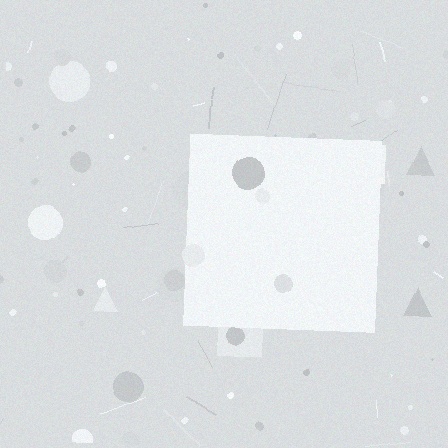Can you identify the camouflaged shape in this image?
The camouflaged shape is a square.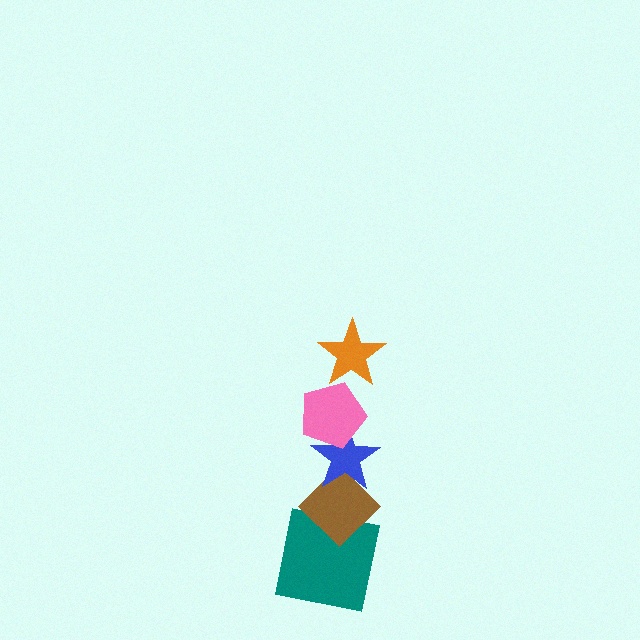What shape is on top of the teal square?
The brown diamond is on top of the teal square.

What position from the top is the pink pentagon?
The pink pentagon is 2nd from the top.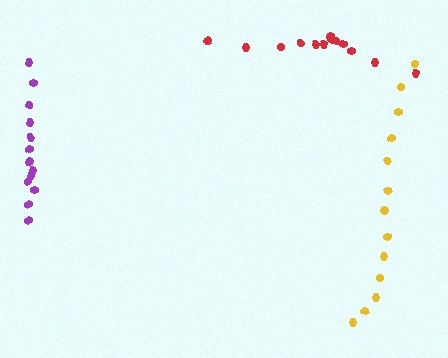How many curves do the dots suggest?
There are 3 distinct paths.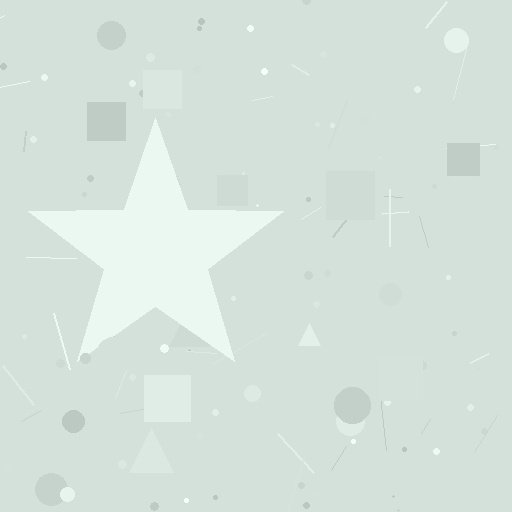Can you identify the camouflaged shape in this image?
The camouflaged shape is a star.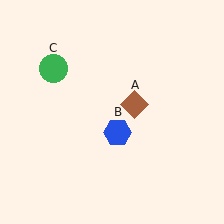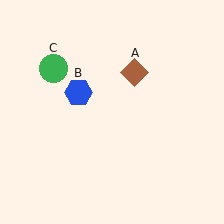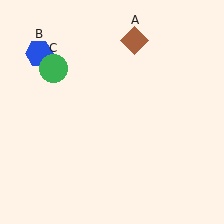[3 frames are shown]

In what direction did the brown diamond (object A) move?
The brown diamond (object A) moved up.